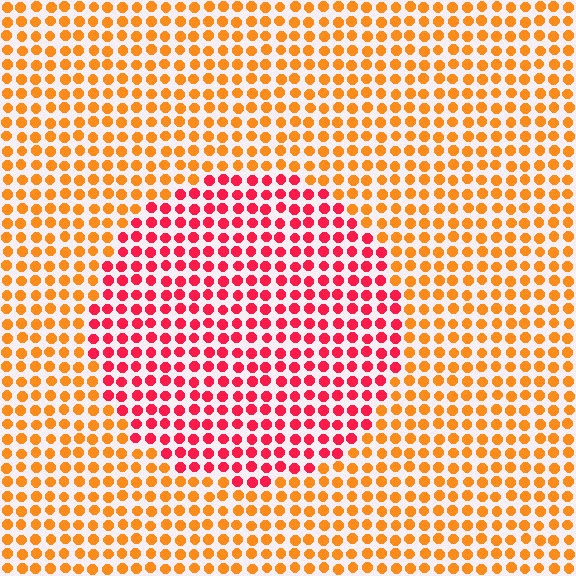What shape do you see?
I see a circle.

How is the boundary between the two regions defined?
The boundary is defined purely by a slight shift in hue (about 43 degrees). Spacing, size, and orientation are identical on both sides.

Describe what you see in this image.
The image is filled with small orange elements in a uniform arrangement. A circle-shaped region is visible where the elements are tinted to a slightly different hue, forming a subtle color boundary.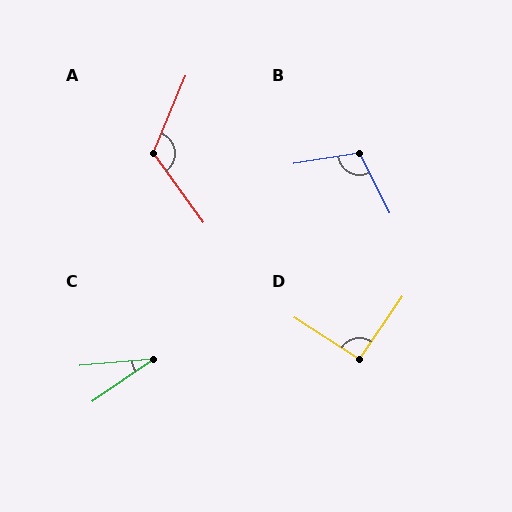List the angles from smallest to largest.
C (30°), D (92°), B (107°), A (122°).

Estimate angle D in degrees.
Approximately 92 degrees.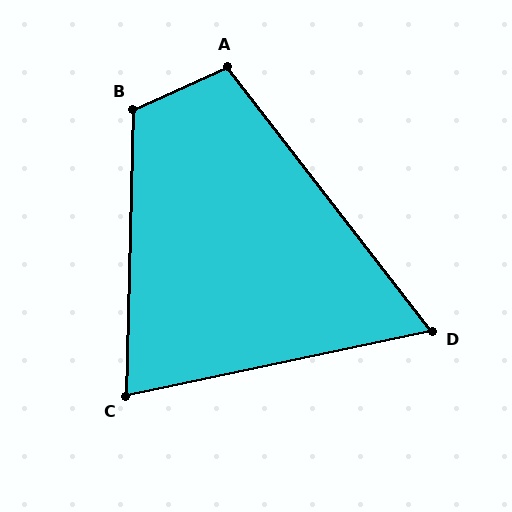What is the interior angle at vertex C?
Approximately 77 degrees (acute).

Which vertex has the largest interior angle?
B, at approximately 116 degrees.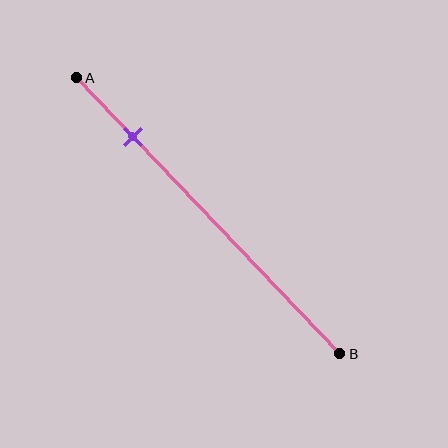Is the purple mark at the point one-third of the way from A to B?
No, the mark is at about 20% from A, not at the 33% one-third point.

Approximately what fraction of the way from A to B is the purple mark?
The purple mark is approximately 20% of the way from A to B.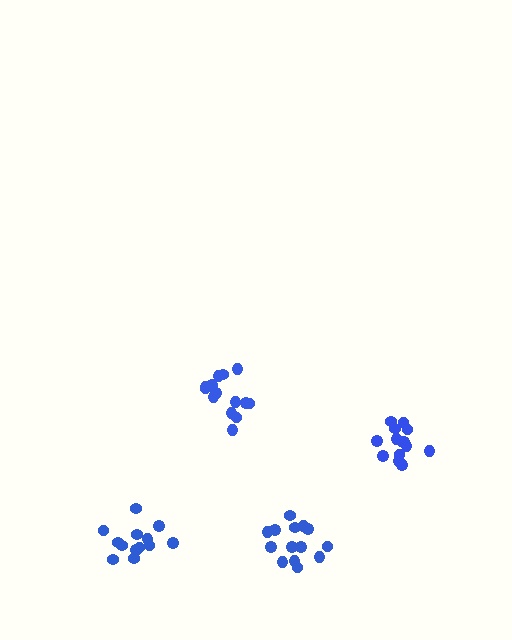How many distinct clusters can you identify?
There are 4 distinct clusters.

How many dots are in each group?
Group 1: 14 dots, Group 2: 14 dots, Group 3: 13 dots, Group 4: 14 dots (55 total).